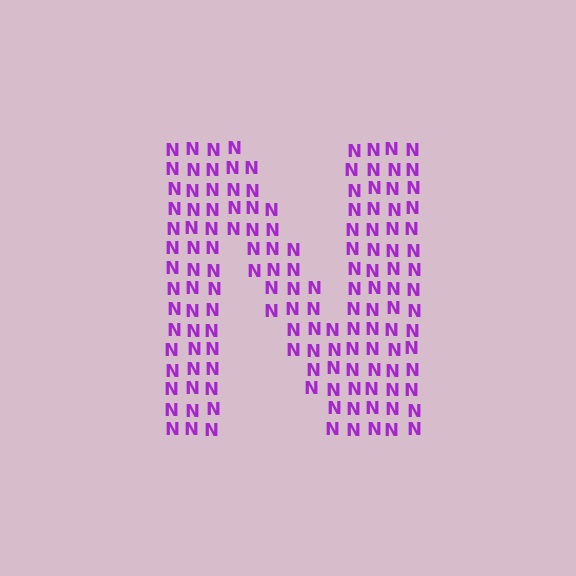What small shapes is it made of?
It is made of small letter N's.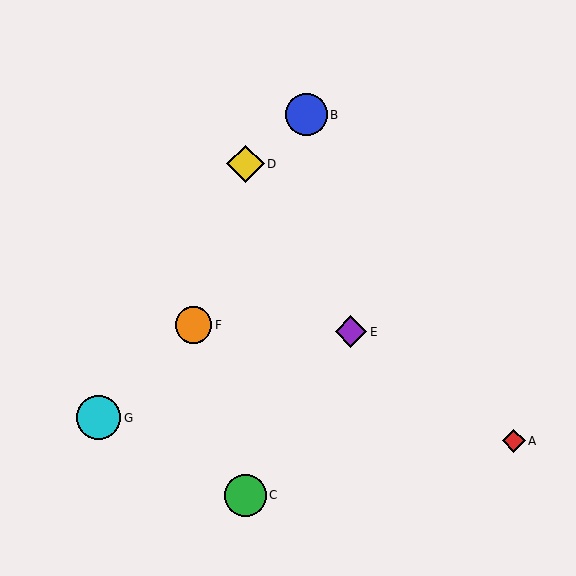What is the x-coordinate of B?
Object B is at x≈306.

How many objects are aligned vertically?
2 objects (C, D) are aligned vertically.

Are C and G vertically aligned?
No, C is at x≈245 and G is at x≈99.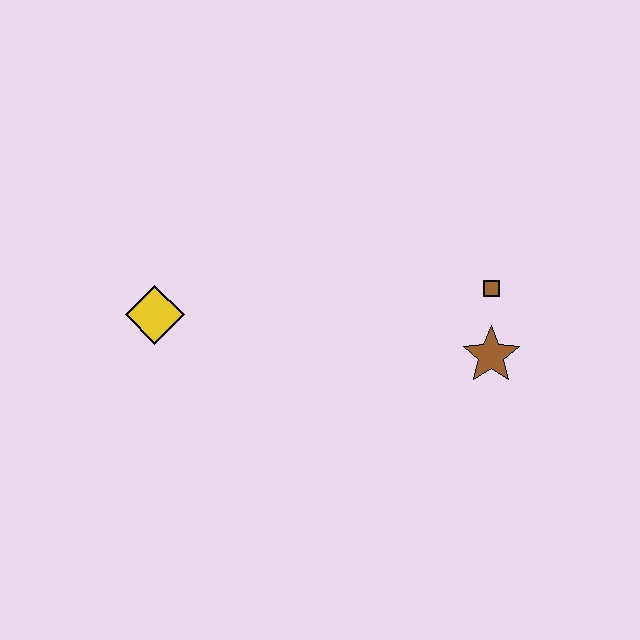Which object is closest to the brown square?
The brown star is closest to the brown square.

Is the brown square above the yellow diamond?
Yes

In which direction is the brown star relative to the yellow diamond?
The brown star is to the right of the yellow diamond.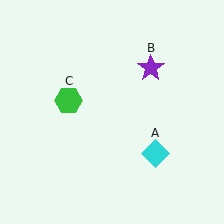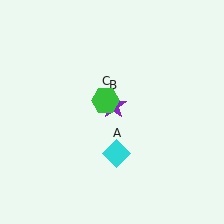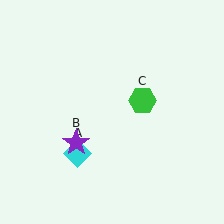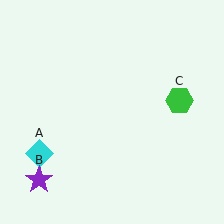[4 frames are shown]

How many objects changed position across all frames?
3 objects changed position: cyan diamond (object A), purple star (object B), green hexagon (object C).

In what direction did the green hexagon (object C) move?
The green hexagon (object C) moved right.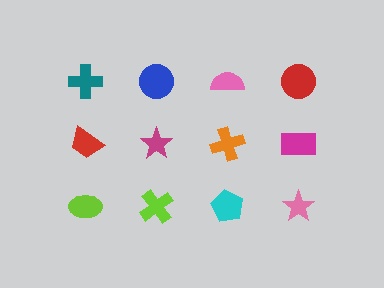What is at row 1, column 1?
A teal cross.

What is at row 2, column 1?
A red trapezoid.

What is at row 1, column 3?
A pink semicircle.